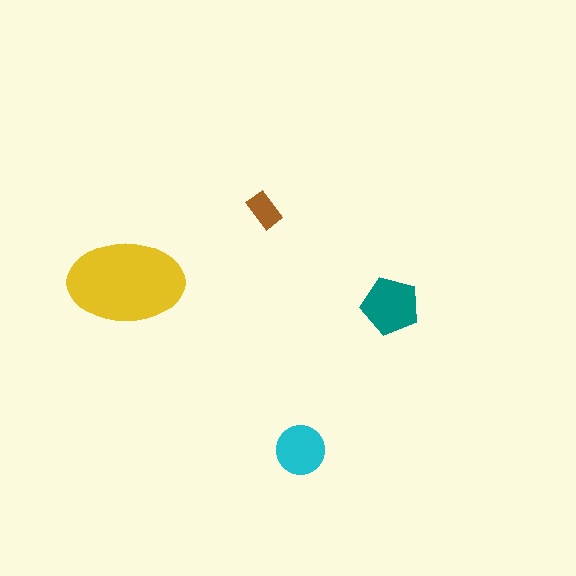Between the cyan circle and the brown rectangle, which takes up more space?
The cyan circle.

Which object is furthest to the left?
The yellow ellipse is leftmost.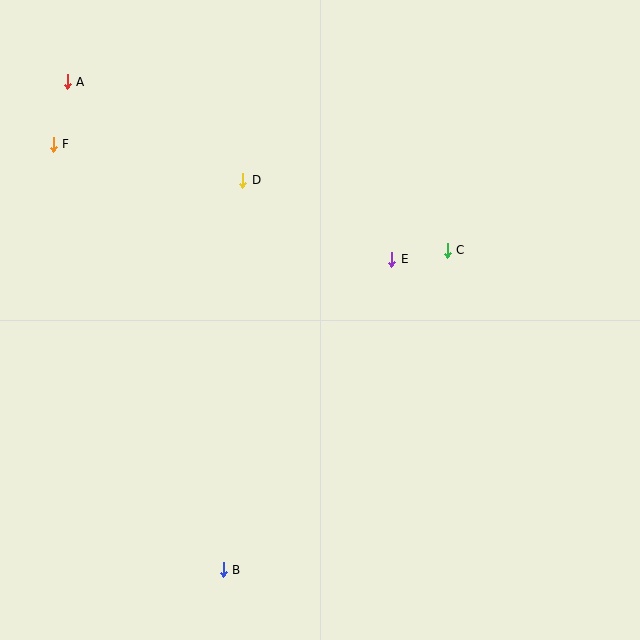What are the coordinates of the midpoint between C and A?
The midpoint between C and A is at (257, 166).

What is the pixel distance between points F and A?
The distance between F and A is 64 pixels.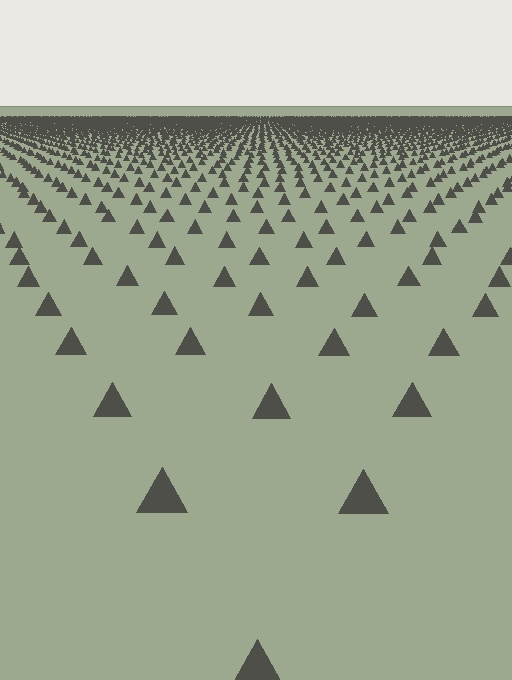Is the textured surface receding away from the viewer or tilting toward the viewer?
The surface is receding away from the viewer. Texture elements get smaller and denser toward the top.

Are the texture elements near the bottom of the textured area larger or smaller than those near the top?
Larger. Near the bottom, elements are closer to the viewer and appear at a bigger on-screen size.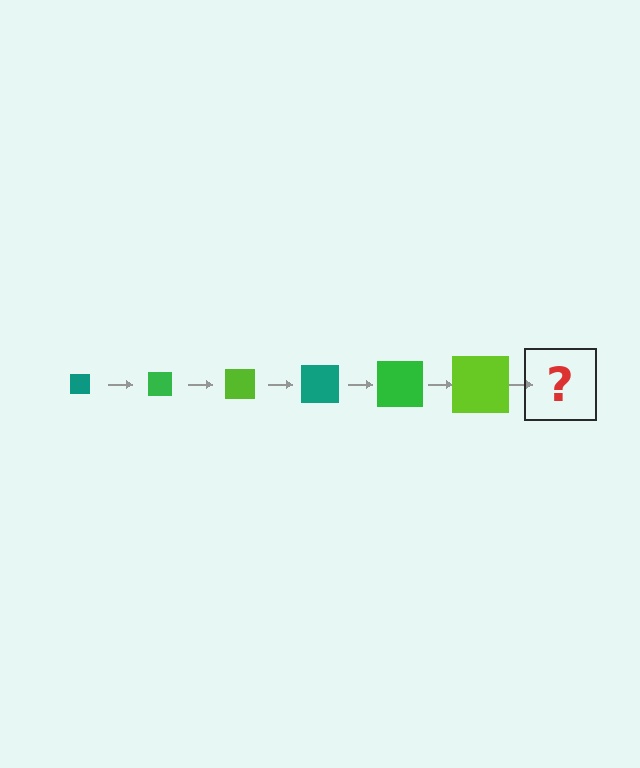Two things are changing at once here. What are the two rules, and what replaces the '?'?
The two rules are that the square grows larger each step and the color cycles through teal, green, and lime. The '?' should be a teal square, larger than the previous one.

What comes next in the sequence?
The next element should be a teal square, larger than the previous one.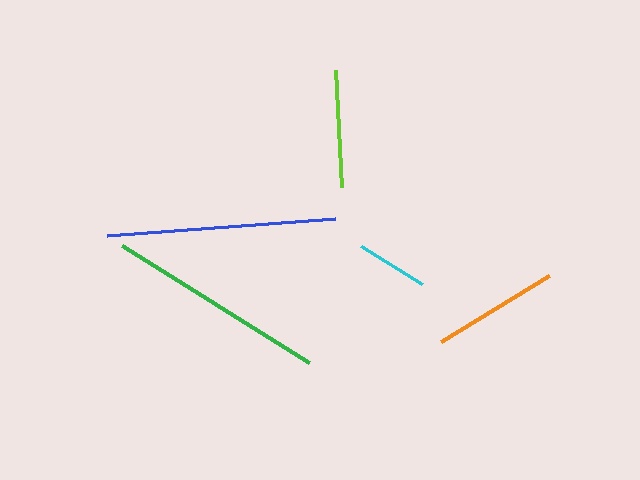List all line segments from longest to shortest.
From longest to shortest: blue, green, orange, lime, cyan.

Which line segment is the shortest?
The cyan line is the shortest at approximately 72 pixels.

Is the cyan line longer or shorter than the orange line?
The orange line is longer than the cyan line.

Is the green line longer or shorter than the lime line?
The green line is longer than the lime line.